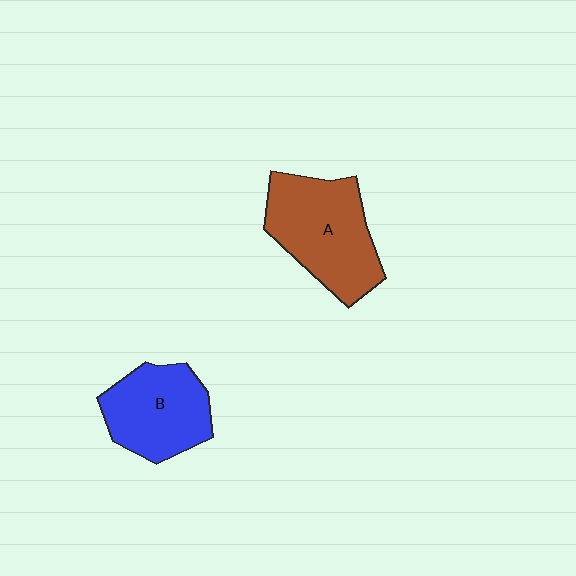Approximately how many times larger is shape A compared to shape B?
Approximately 1.2 times.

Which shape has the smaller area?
Shape B (blue).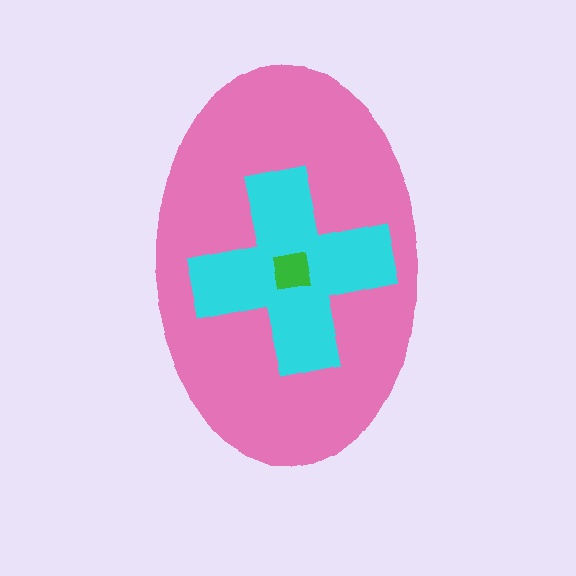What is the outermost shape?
The pink ellipse.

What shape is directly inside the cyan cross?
The green square.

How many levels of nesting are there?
3.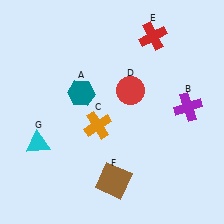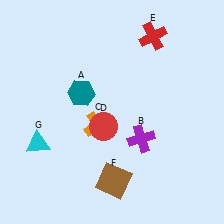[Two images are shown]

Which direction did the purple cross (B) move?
The purple cross (B) moved left.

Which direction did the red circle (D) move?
The red circle (D) moved down.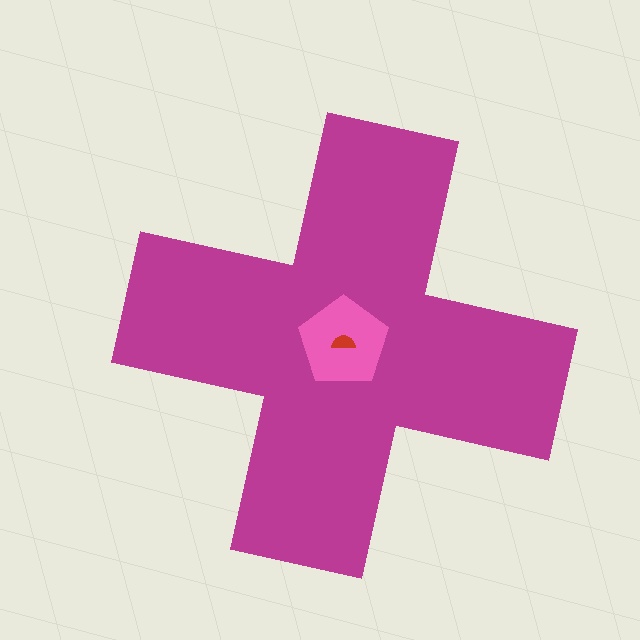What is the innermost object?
The red semicircle.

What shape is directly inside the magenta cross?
The pink pentagon.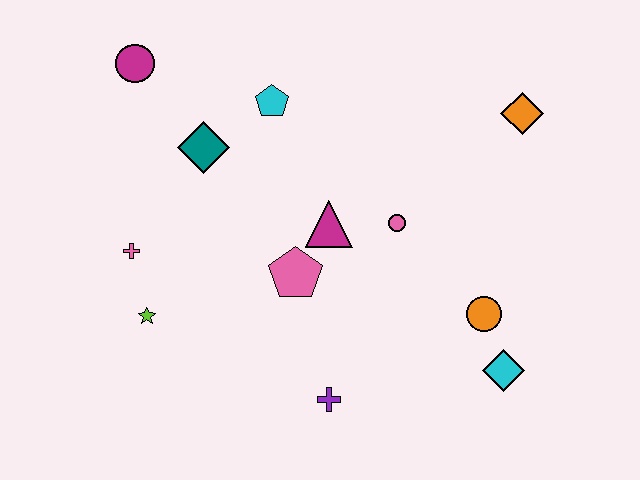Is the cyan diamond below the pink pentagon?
Yes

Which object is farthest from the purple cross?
The magenta circle is farthest from the purple cross.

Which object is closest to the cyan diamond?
The orange circle is closest to the cyan diamond.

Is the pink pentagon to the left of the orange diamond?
Yes